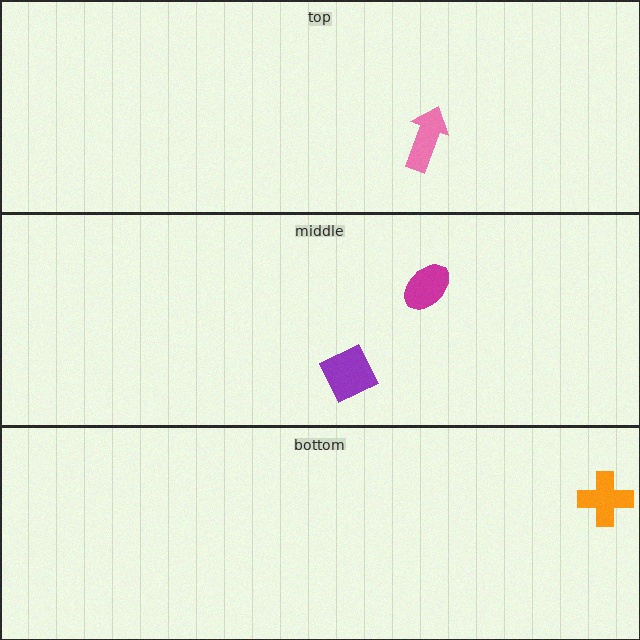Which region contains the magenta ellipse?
The middle region.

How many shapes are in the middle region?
2.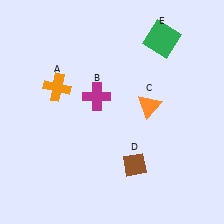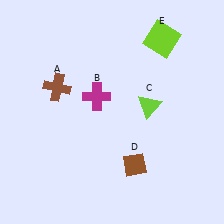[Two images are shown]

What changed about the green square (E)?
In Image 1, E is green. In Image 2, it changed to lime.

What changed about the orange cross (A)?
In Image 1, A is orange. In Image 2, it changed to brown.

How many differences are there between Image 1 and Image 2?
There are 3 differences between the two images.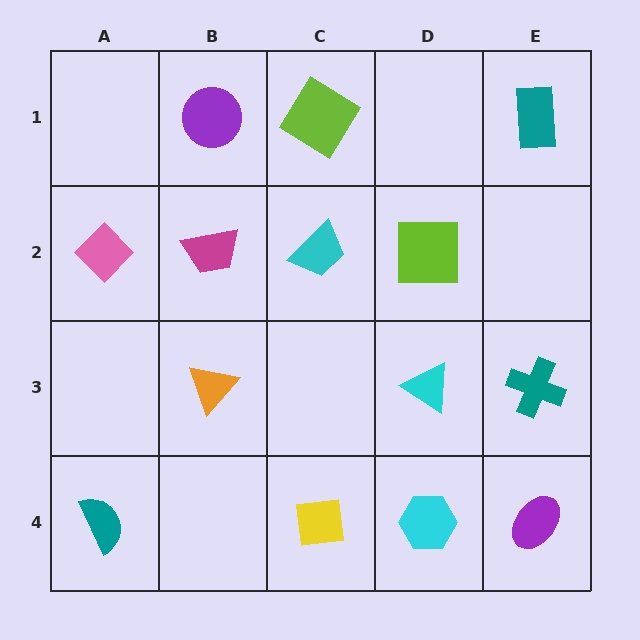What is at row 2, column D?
A lime square.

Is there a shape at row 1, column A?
No, that cell is empty.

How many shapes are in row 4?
4 shapes.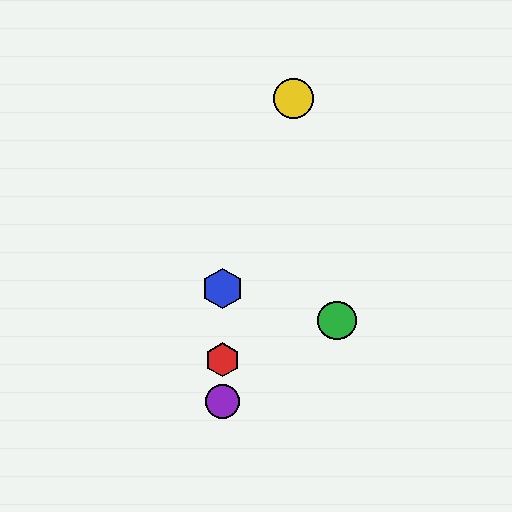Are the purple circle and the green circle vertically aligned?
No, the purple circle is at x≈222 and the green circle is at x≈337.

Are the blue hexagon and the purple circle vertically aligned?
Yes, both are at x≈222.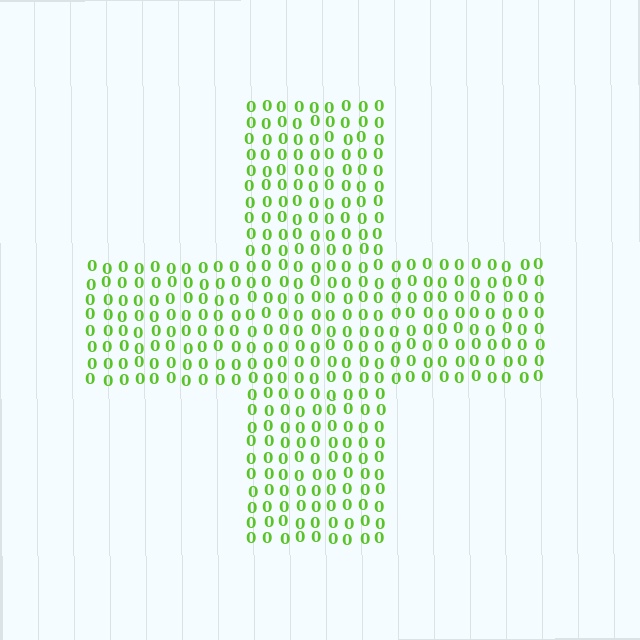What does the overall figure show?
The overall figure shows a cross.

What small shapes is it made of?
It is made of small digit 0's.